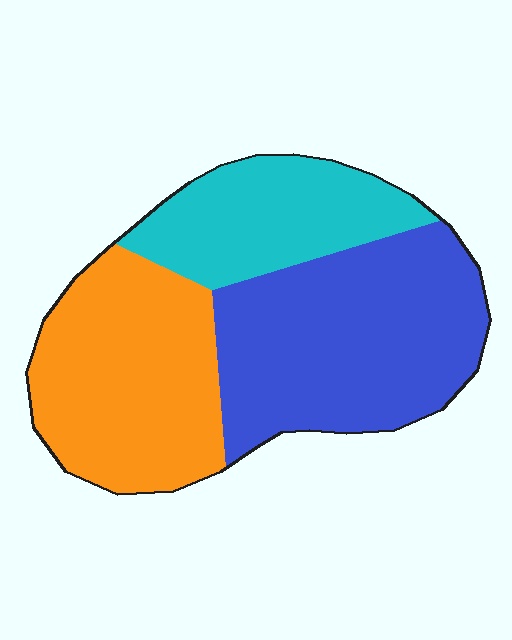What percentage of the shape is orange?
Orange covers roughly 35% of the shape.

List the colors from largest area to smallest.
From largest to smallest: blue, orange, cyan.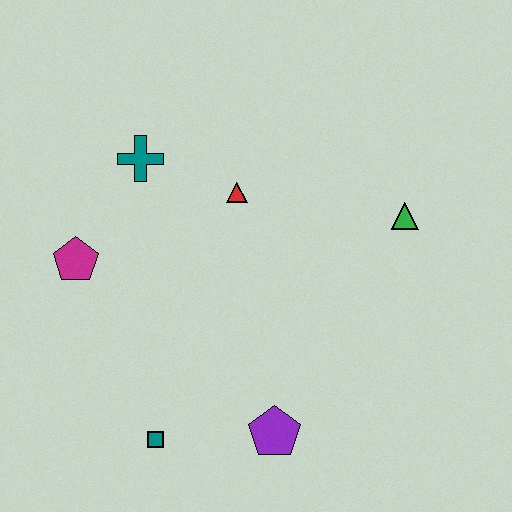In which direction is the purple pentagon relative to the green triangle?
The purple pentagon is below the green triangle.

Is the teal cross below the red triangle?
No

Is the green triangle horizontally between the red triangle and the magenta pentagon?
No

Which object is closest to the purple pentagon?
The teal square is closest to the purple pentagon.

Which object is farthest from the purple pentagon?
The teal cross is farthest from the purple pentagon.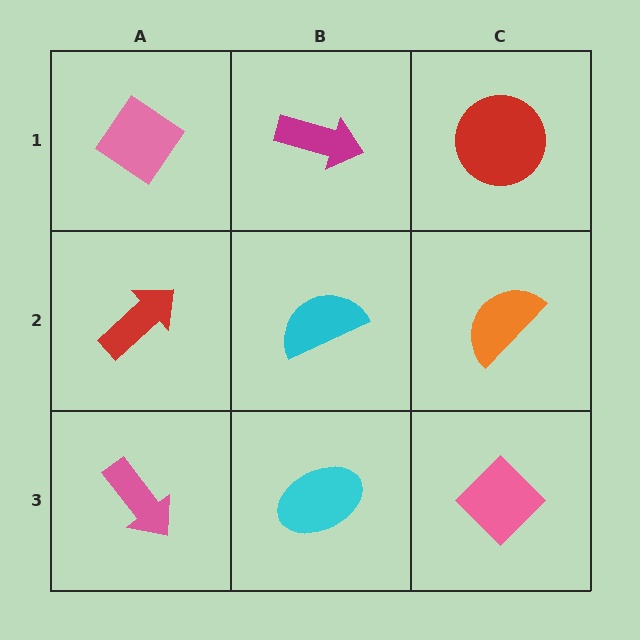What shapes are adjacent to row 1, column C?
An orange semicircle (row 2, column C), a magenta arrow (row 1, column B).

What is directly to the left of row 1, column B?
A pink diamond.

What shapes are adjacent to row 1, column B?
A cyan semicircle (row 2, column B), a pink diamond (row 1, column A), a red circle (row 1, column C).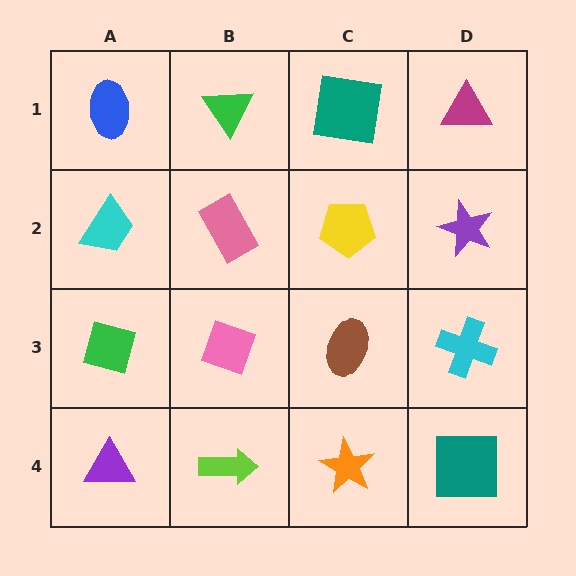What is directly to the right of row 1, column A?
A green triangle.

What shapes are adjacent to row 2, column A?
A blue ellipse (row 1, column A), a green square (row 3, column A), a pink rectangle (row 2, column B).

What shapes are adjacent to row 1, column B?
A pink rectangle (row 2, column B), a blue ellipse (row 1, column A), a teal square (row 1, column C).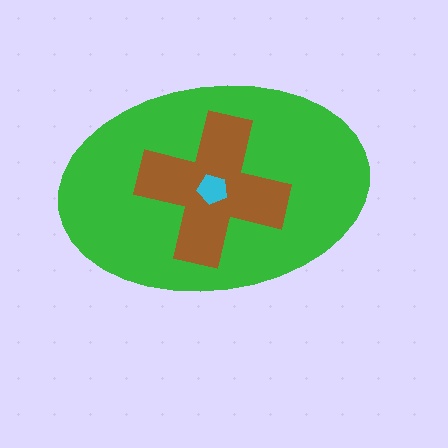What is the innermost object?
The cyan pentagon.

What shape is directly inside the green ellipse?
The brown cross.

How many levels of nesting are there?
3.